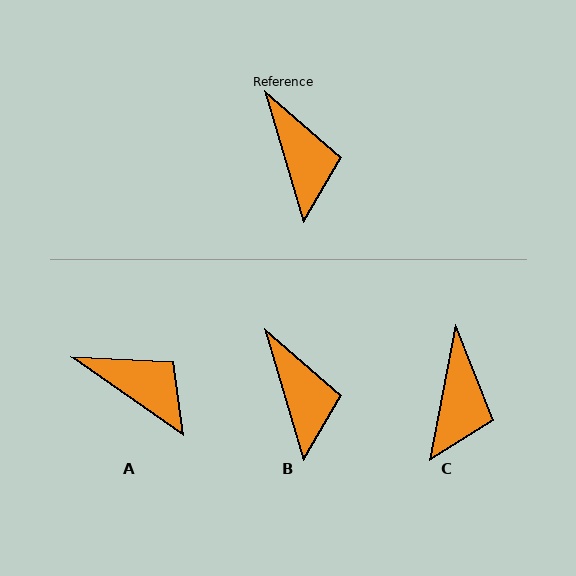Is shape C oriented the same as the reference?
No, it is off by about 28 degrees.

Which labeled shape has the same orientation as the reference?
B.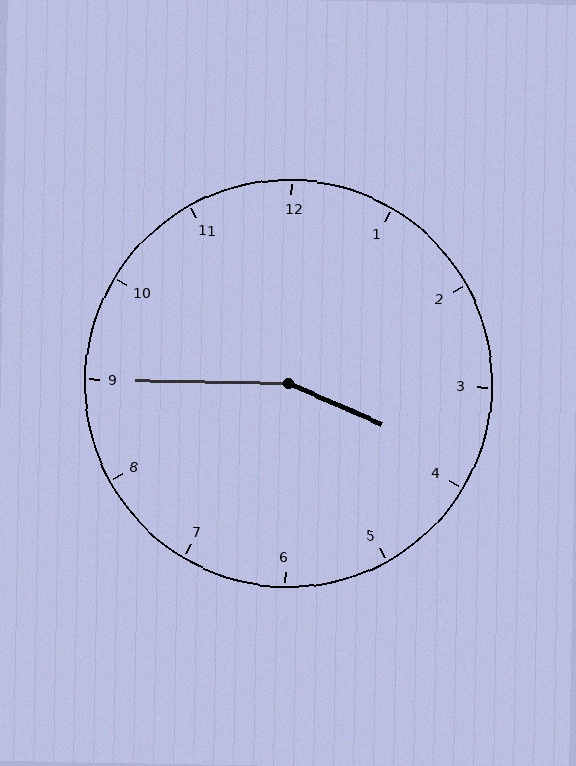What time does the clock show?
3:45.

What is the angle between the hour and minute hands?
Approximately 158 degrees.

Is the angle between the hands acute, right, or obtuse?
It is obtuse.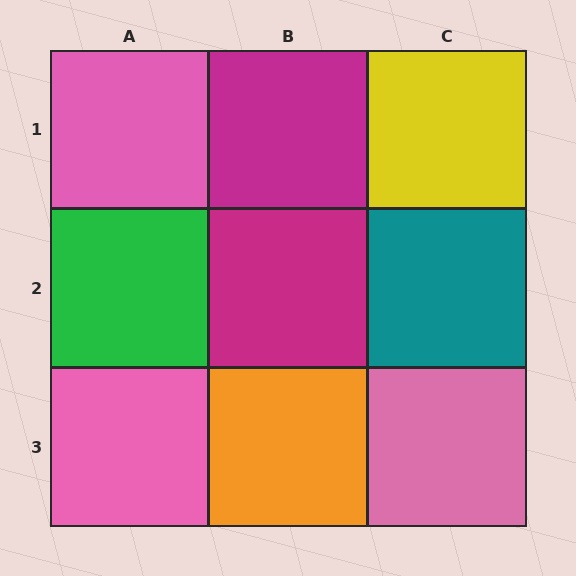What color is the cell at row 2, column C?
Teal.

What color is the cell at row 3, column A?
Pink.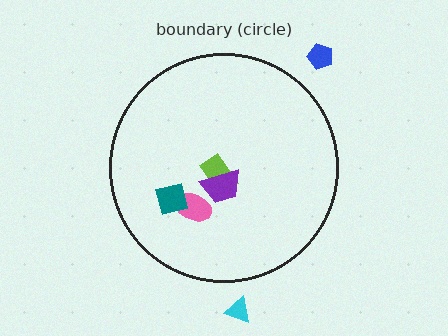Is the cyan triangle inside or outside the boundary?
Outside.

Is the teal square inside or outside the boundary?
Inside.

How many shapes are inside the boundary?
4 inside, 2 outside.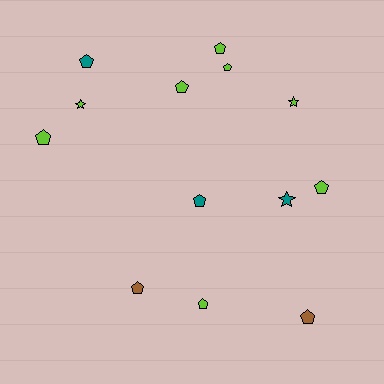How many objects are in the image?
There are 13 objects.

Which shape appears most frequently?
Pentagon, with 10 objects.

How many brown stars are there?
There are no brown stars.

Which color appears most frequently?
Lime, with 8 objects.